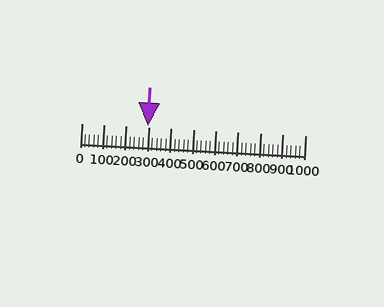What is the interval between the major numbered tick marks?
The major tick marks are spaced 100 units apart.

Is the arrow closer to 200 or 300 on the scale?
The arrow is closer to 300.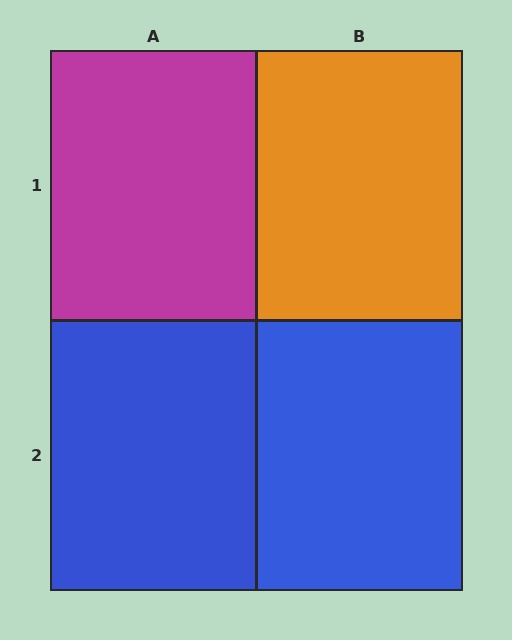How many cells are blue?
2 cells are blue.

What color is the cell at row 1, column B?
Orange.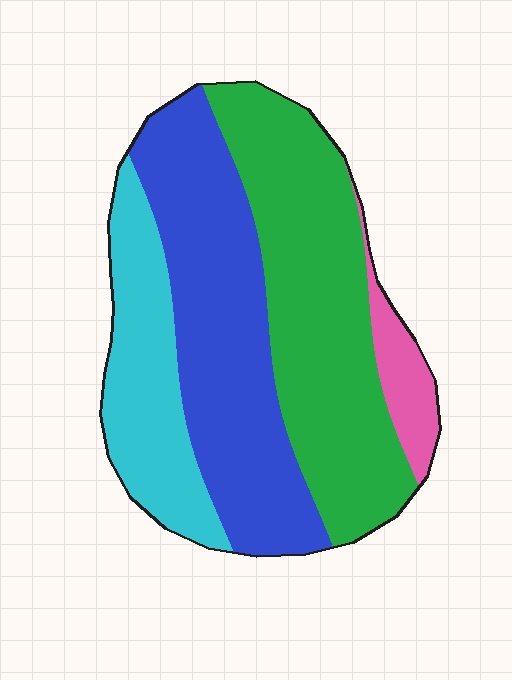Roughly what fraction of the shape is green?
Green takes up between a third and a half of the shape.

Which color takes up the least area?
Pink, at roughly 5%.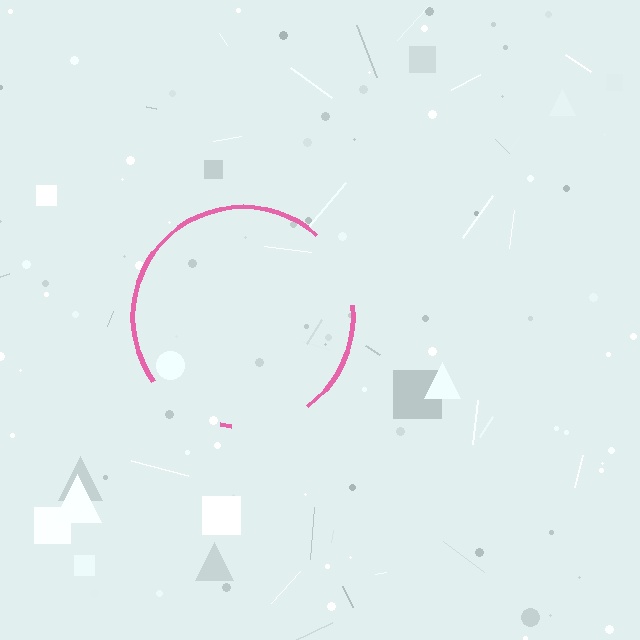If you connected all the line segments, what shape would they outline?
They would outline a circle.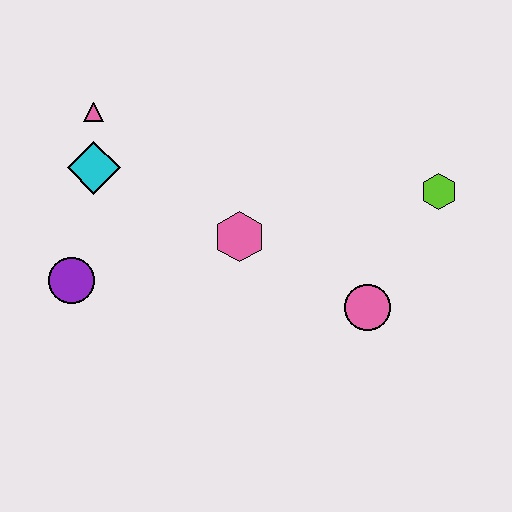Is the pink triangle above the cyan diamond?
Yes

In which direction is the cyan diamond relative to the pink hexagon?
The cyan diamond is to the left of the pink hexagon.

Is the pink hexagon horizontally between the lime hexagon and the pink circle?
No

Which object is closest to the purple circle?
The cyan diamond is closest to the purple circle.